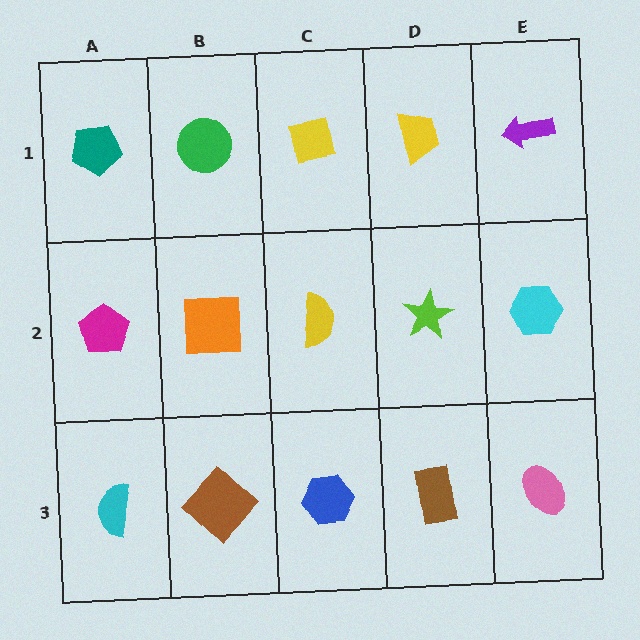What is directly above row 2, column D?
A yellow trapezoid.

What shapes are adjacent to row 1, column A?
A magenta pentagon (row 2, column A), a green circle (row 1, column B).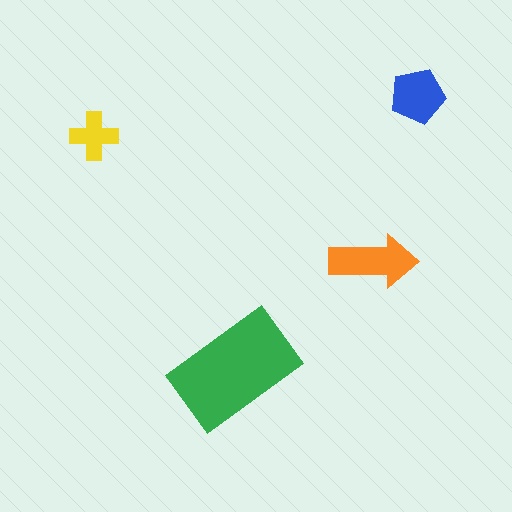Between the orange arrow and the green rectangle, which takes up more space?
The green rectangle.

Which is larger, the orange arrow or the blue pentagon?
The orange arrow.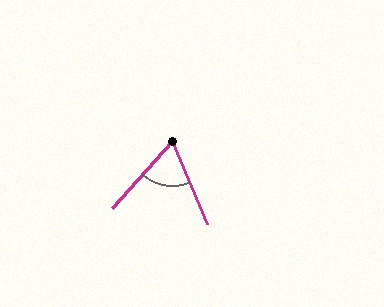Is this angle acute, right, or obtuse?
It is acute.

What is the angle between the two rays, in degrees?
Approximately 65 degrees.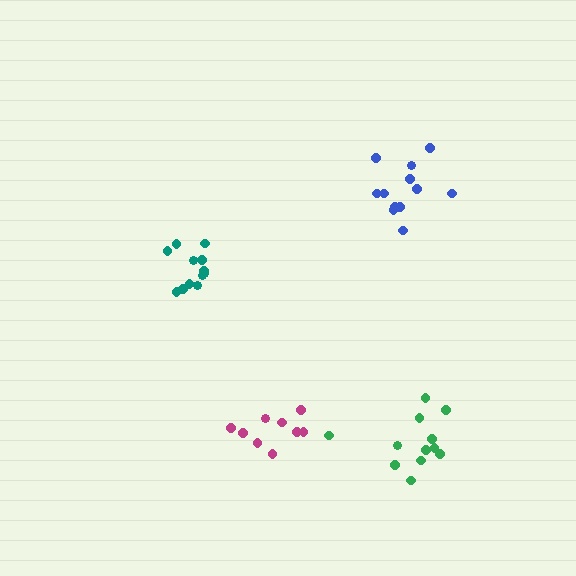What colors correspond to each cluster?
The clusters are colored: teal, magenta, green, blue.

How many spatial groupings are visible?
There are 4 spatial groupings.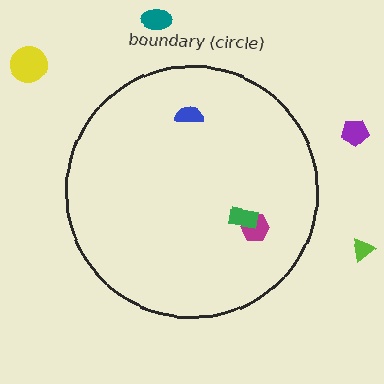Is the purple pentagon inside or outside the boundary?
Outside.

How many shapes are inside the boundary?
3 inside, 4 outside.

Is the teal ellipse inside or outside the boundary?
Outside.